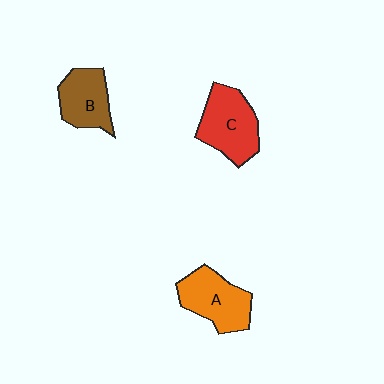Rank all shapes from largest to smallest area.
From largest to smallest: C (red), A (orange), B (brown).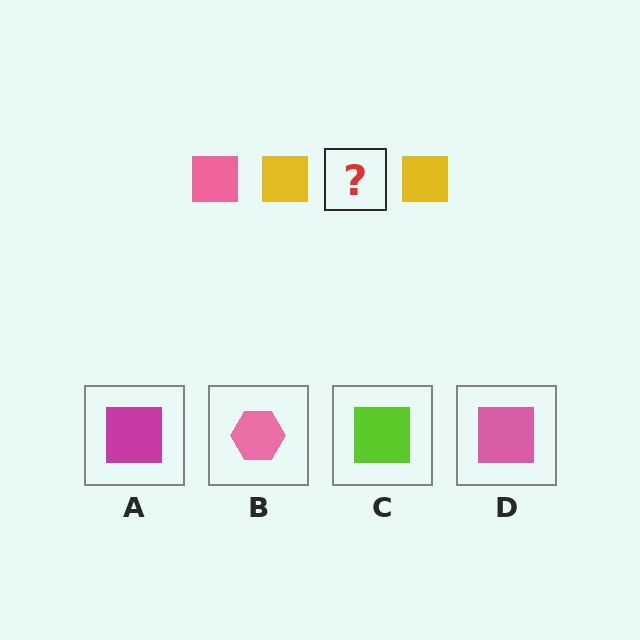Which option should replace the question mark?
Option D.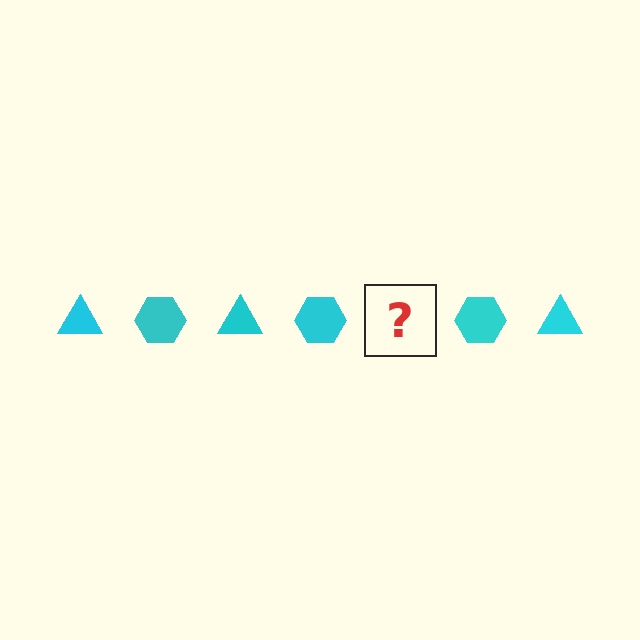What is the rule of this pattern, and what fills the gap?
The rule is that the pattern cycles through triangle, hexagon shapes in cyan. The gap should be filled with a cyan triangle.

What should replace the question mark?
The question mark should be replaced with a cyan triangle.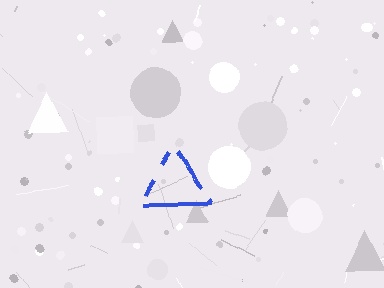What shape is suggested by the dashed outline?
The dashed outline suggests a triangle.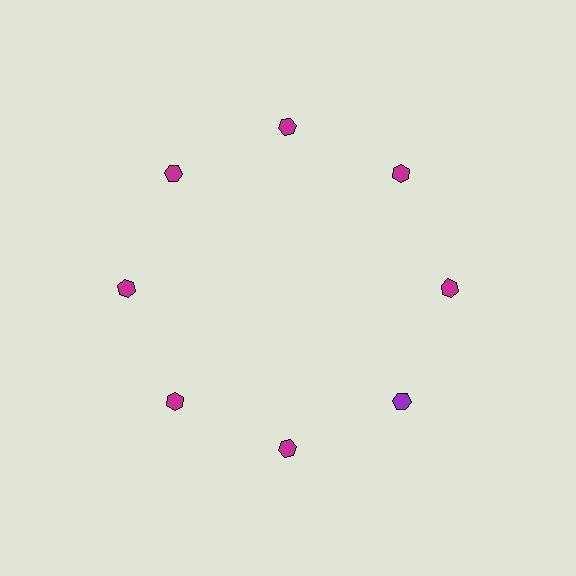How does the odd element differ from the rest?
It has a different color: purple instead of magenta.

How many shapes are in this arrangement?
There are 8 shapes arranged in a ring pattern.